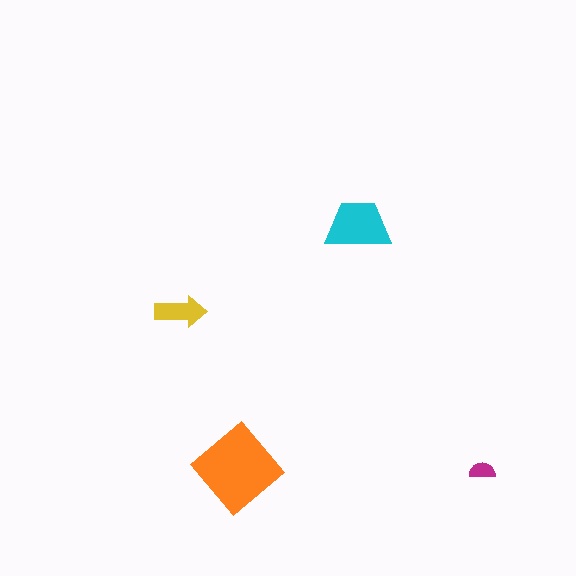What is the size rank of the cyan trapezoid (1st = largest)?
2nd.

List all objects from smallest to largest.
The magenta semicircle, the yellow arrow, the cyan trapezoid, the orange diamond.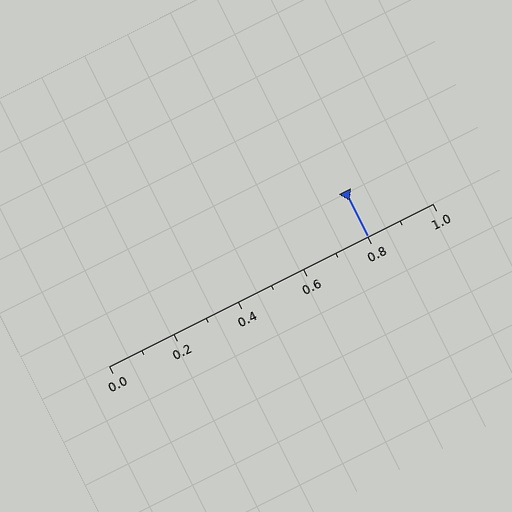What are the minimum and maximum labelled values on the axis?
The axis runs from 0.0 to 1.0.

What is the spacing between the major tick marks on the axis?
The major ticks are spaced 0.2 apart.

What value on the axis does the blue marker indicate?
The marker indicates approximately 0.8.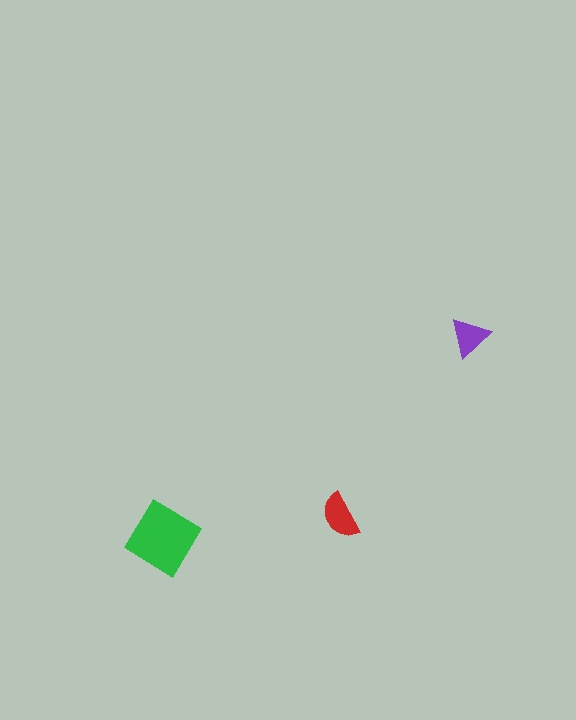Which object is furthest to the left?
The green diamond is leftmost.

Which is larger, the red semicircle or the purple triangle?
The red semicircle.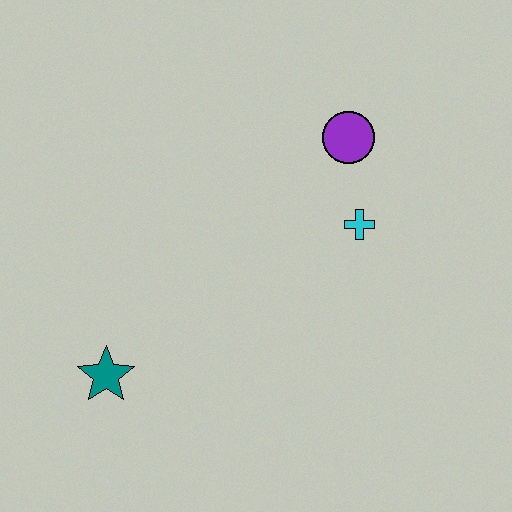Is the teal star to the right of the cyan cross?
No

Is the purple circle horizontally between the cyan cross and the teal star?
Yes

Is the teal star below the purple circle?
Yes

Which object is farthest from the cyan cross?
The teal star is farthest from the cyan cross.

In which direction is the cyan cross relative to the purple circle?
The cyan cross is below the purple circle.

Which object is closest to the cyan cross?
The purple circle is closest to the cyan cross.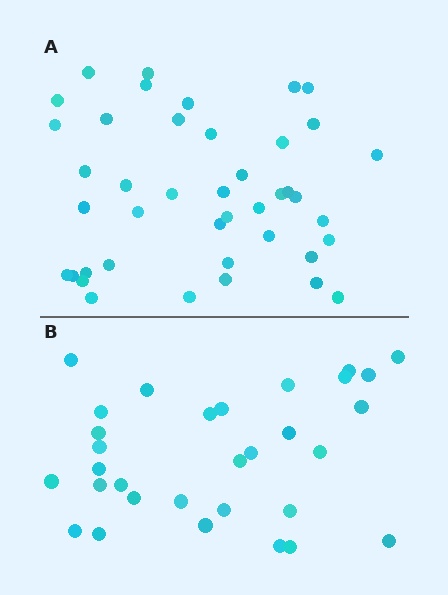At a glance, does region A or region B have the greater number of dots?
Region A (the top region) has more dots.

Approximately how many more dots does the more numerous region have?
Region A has roughly 12 or so more dots than region B.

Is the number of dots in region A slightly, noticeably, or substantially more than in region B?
Region A has noticeably more, but not dramatically so. The ratio is roughly 1.4 to 1.